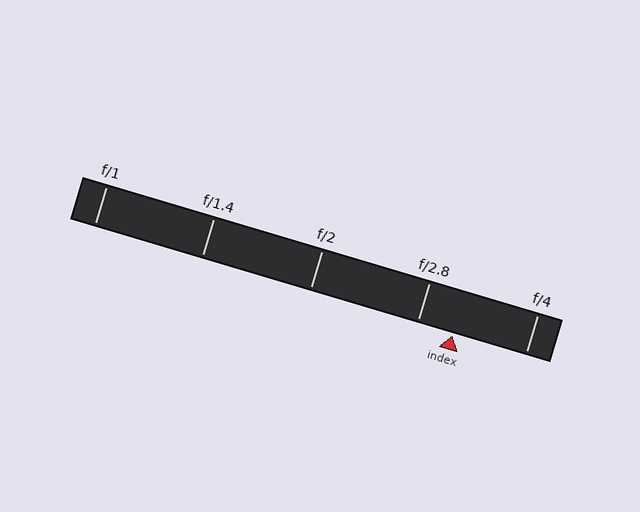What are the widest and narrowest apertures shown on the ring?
The widest aperture shown is f/1 and the narrowest is f/4.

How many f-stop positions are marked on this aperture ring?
There are 5 f-stop positions marked.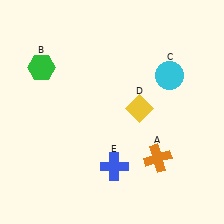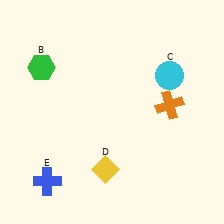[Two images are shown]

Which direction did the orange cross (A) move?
The orange cross (A) moved up.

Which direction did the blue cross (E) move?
The blue cross (E) moved left.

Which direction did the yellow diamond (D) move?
The yellow diamond (D) moved down.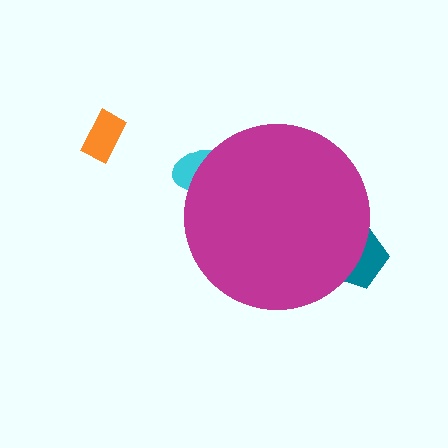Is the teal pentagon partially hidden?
Yes, the teal pentagon is partially hidden behind the magenta circle.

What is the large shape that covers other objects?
A magenta circle.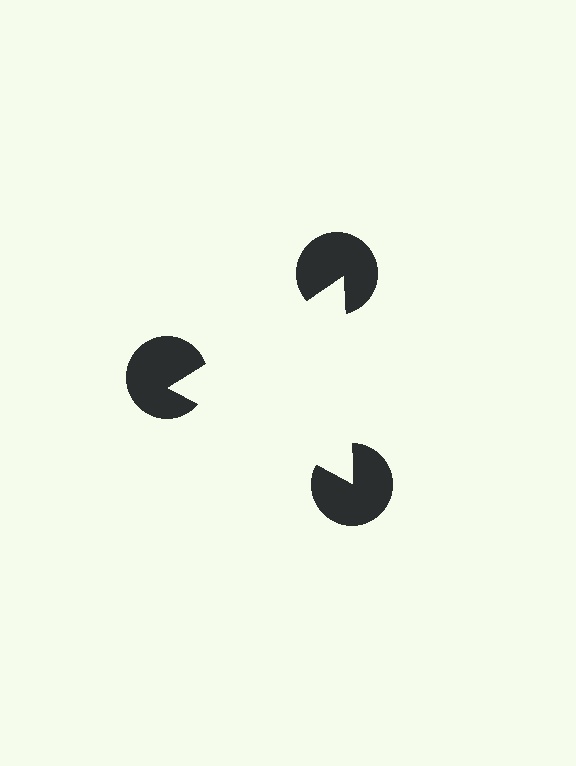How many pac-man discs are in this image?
There are 3 — one at each vertex of the illusory triangle.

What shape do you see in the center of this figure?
An illusory triangle — its edges are inferred from the aligned wedge cuts in the pac-man discs, not physically drawn.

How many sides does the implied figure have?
3 sides.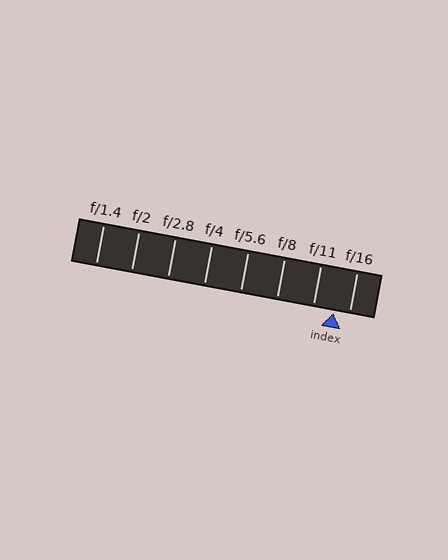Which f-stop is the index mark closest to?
The index mark is closest to f/16.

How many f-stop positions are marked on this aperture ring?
There are 8 f-stop positions marked.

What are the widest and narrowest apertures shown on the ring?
The widest aperture shown is f/1.4 and the narrowest is f/16.